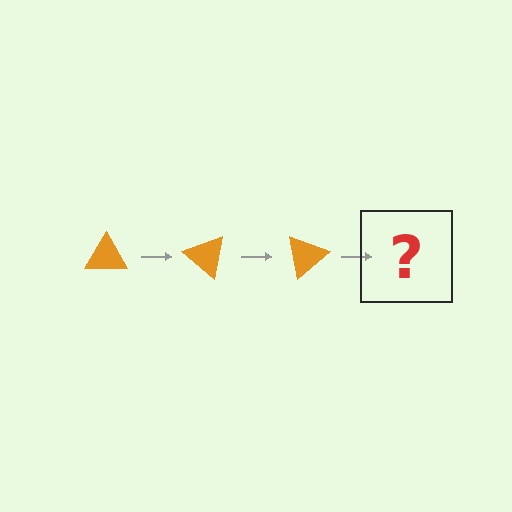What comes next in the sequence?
The next element should be an orange triangle rotated 120 degrees.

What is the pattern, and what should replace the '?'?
The pattern is that the triangle rotates 40 degrees each step. The '?' should be an orange triangle rotated 120 degrees.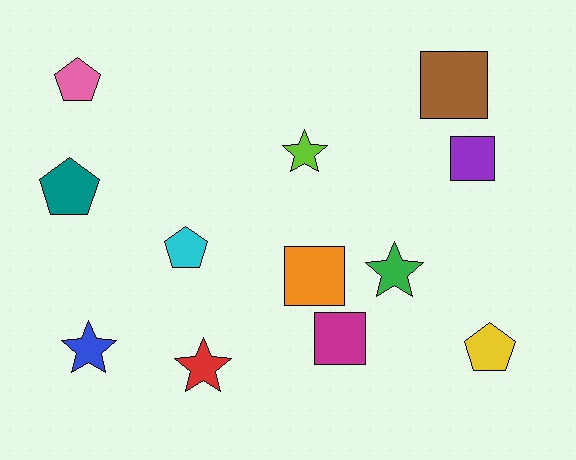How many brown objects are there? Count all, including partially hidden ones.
There is 1 brown object.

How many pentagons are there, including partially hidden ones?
There are 4 pentagons.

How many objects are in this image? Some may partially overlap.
There are 12 objects.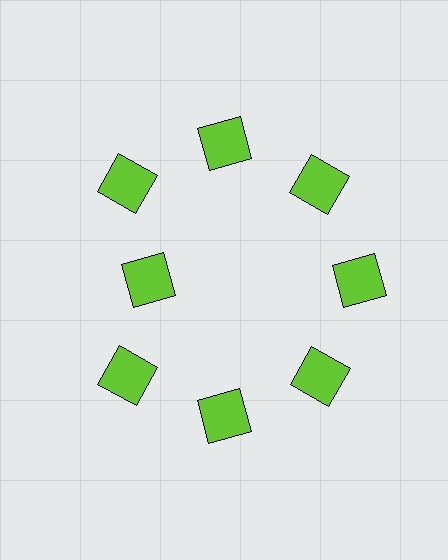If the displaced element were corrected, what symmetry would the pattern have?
It would have 8-fold rotational symmetry — the pattern would map onto itself every 45 degrees.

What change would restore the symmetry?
The symmetry would be restored by moving it outward, back onto the ring so that all 8 squares sit at equal angles and equal distance from the center.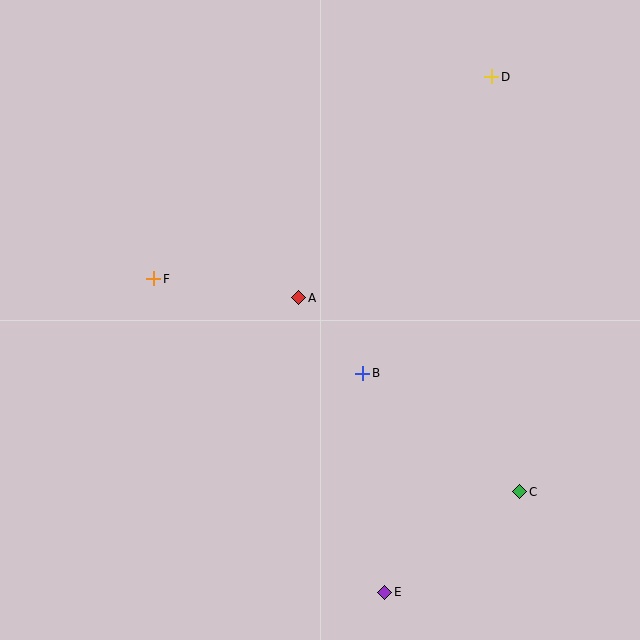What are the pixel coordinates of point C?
Point C is at (520, 492).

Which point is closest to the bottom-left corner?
Point E is closest to the bottom-left corner.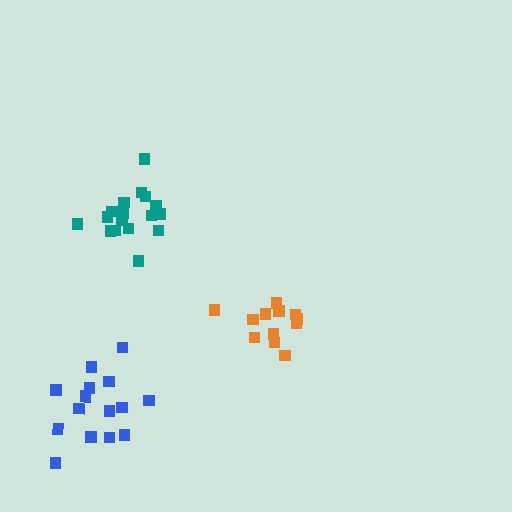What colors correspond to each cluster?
The clusters are colored: orange, teal, blue.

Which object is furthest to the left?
The blue cluster is leftmost.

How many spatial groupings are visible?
There are 3 spatial groupings.